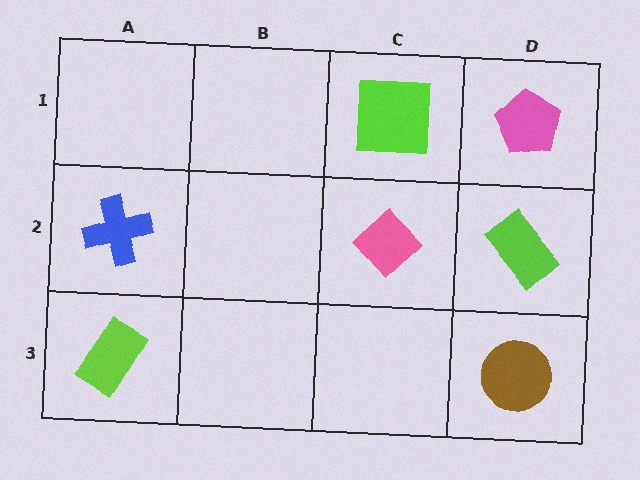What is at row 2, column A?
A blue cross.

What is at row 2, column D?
A lime rectangle.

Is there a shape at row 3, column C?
No, that cell is empty.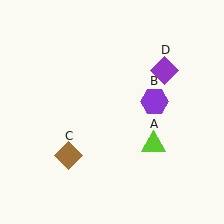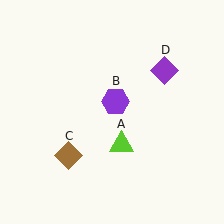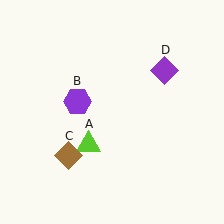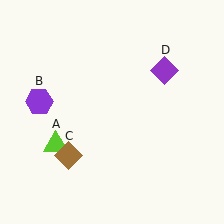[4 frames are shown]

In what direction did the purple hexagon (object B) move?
The purple hexagon (object B) moved left.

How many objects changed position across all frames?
2 objects changed position: lime triangle (object A), purple hexagon (object B).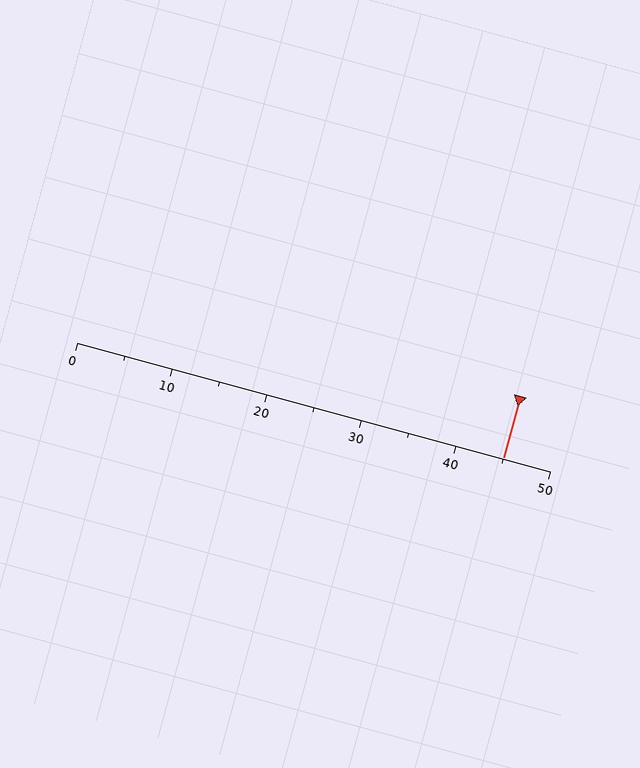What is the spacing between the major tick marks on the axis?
The major ticks are spaced 10 apart.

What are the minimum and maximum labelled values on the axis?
The axis runs from 0 to 50.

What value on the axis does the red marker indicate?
The marker indicates approximately 45.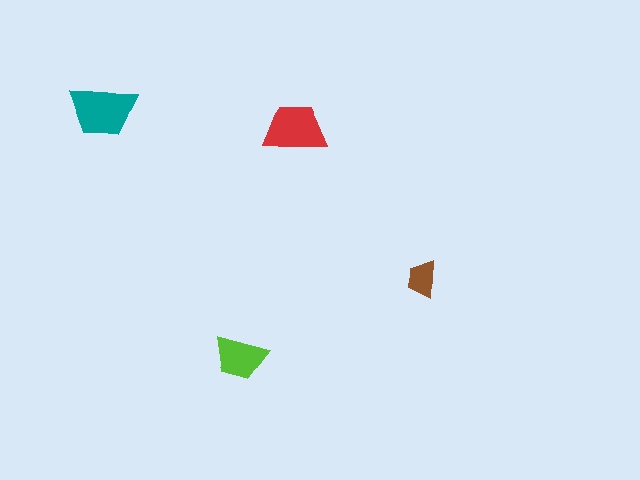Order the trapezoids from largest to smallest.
the teal one, the red one, the lime one, the brown one.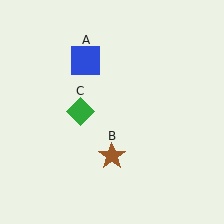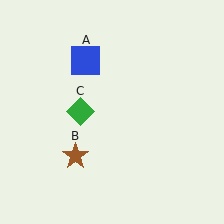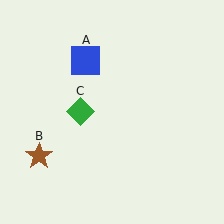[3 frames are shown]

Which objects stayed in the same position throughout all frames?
Blue square (object A) and green diamond (object C) remained stationary.